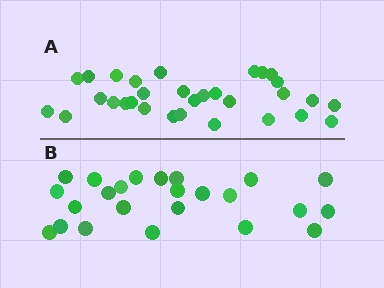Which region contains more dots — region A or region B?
Region A (the top region) has more dots.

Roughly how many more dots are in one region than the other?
Region A has roughly 8 or so more dots than region B.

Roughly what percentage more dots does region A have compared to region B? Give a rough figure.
About 30% more.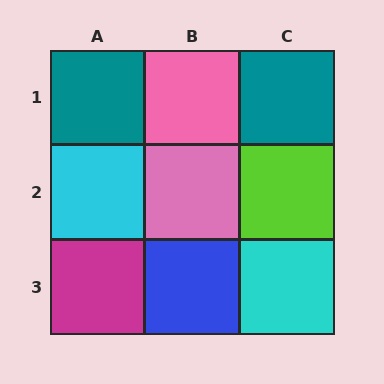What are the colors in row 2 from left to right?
Cyan, pink, lime.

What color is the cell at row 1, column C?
Teal.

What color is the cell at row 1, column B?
Pink.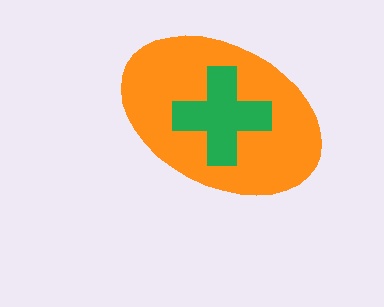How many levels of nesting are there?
2.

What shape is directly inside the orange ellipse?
The green cross.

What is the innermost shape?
The green cross.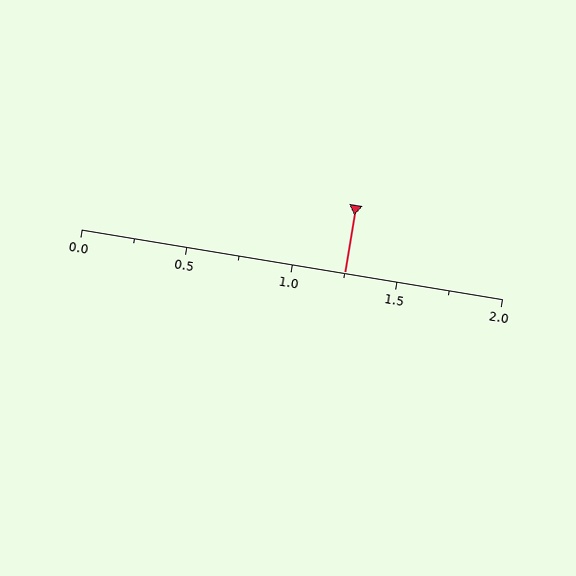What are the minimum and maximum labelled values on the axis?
The axis runs from 0.0 to 2.0.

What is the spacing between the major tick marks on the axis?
The major ticks are spaced 0.5 apart.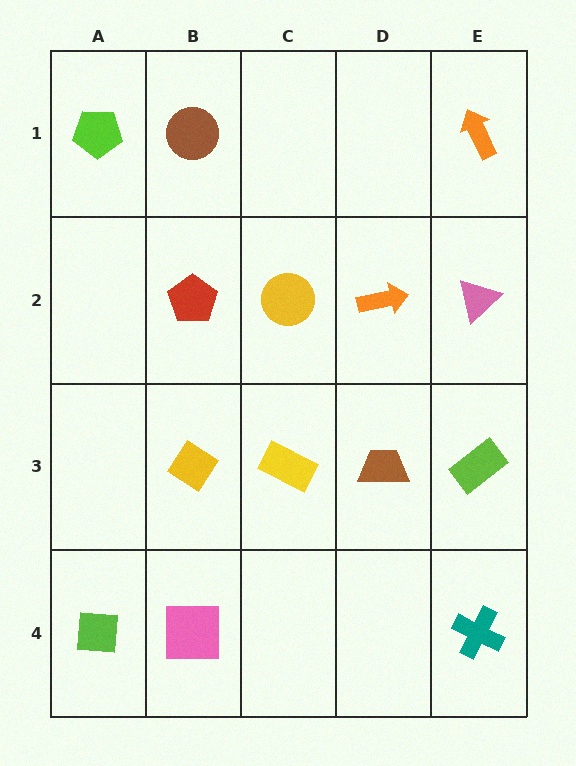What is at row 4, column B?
A pink square.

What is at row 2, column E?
A pink triangle.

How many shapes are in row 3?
4 shapes.